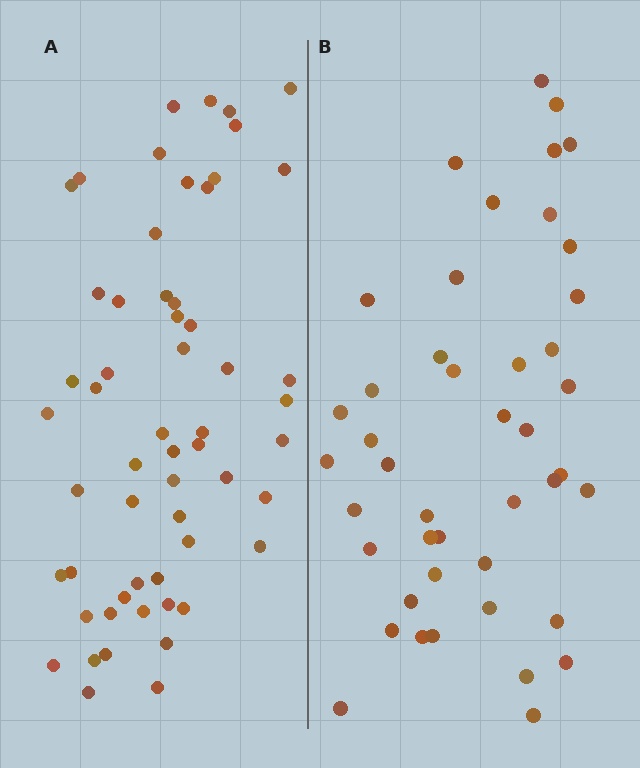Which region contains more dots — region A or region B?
Region A (the left region) has more dots.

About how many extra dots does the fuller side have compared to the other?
Region A has approximately 15 more dots than region B.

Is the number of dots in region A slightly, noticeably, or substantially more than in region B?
Region A has noticeably more, but not dramatically so. The ratio is roughly 1.3 to 1.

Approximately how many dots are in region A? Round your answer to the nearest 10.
About 60 dots. (The exact count is 57, which rounds to 60.)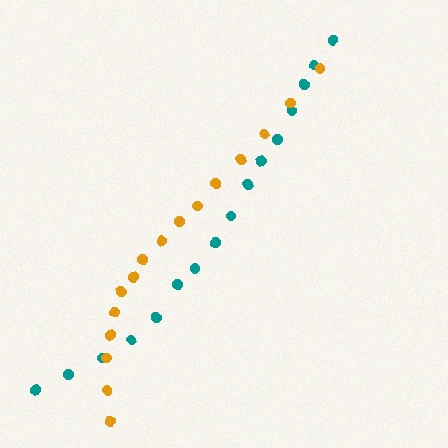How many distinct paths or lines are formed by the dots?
There are 2 distinct paths.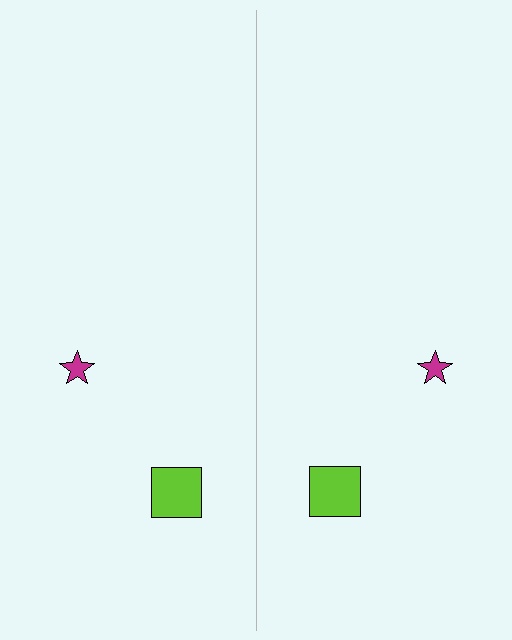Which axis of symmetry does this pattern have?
The pattern has a vertical axis of symmetry running through the center of the image.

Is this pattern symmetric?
Yes, this pattern has bilateral (reflection) symmetry.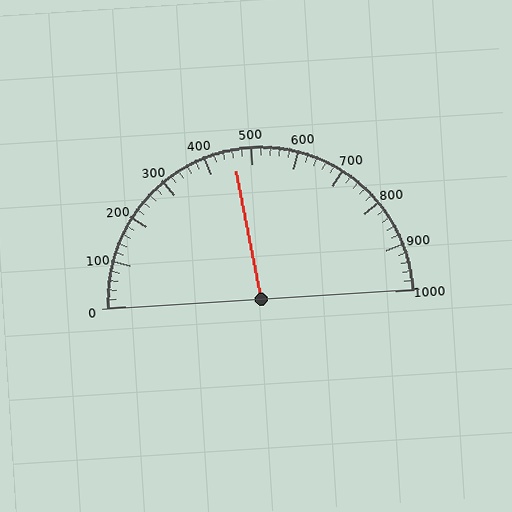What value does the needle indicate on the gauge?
The needle indicates approximately 460.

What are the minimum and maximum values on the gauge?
The gauge ranges from 0 to 1000.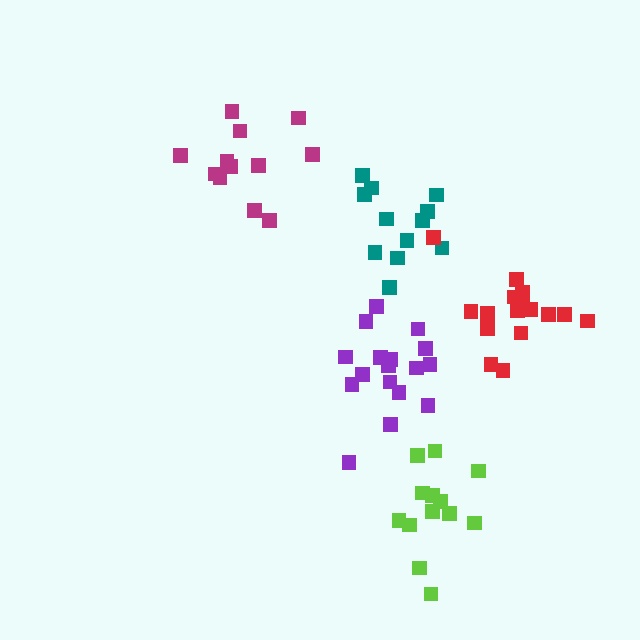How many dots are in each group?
Group 1: 13 dots, Group 2: 12 dots, Group 3: 12 dots, Group 4: 16 dots, Group 5: 17 dots (70 total).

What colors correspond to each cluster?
The clusters are colored: lime, magenta, teal, red, purple.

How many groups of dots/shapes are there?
There are 5 groups.